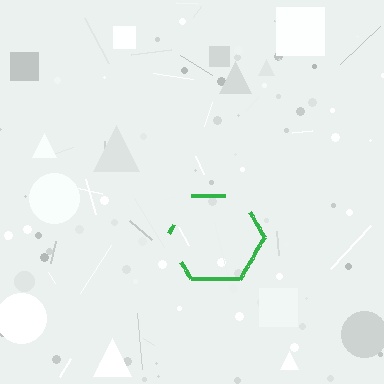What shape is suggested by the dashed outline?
The dashed outline suggests a hexagon.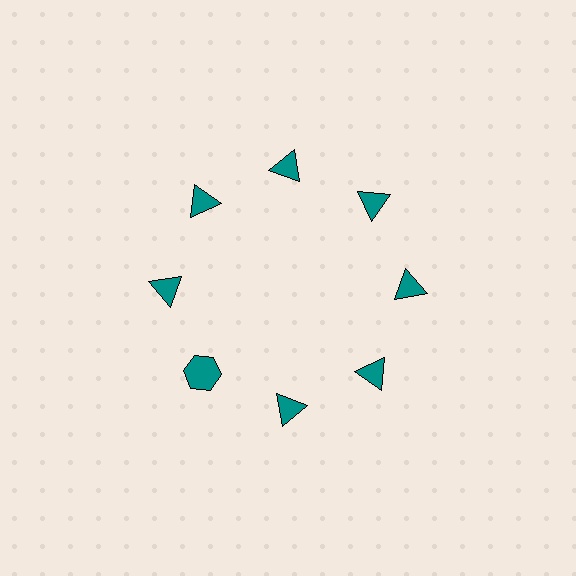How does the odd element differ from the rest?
It has a different shape: hexagon instead of triangle.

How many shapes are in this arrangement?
There are 8 shapes arranged in a ring pattern.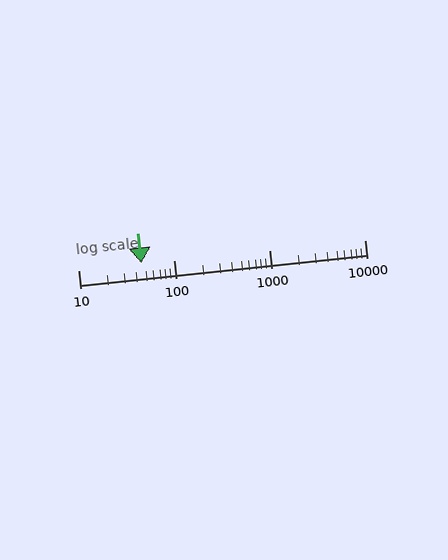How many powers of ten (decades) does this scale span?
The scale spans 3 decades, from 10 to 10000.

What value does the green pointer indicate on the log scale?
The pointer indicates approximately 46.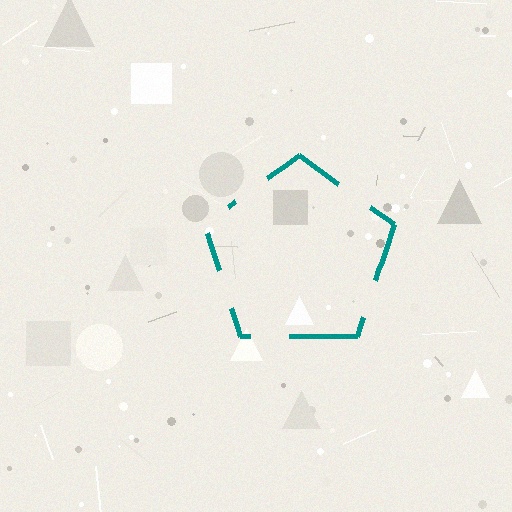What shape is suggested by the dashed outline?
The dashed outline suggests a pentagon.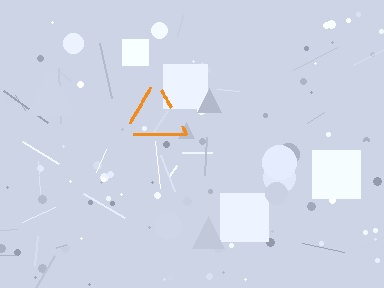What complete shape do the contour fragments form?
The contour fragments form a triangle.